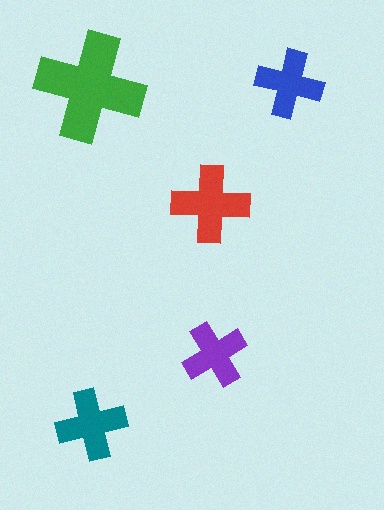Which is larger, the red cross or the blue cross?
The red one.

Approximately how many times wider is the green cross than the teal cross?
About 1.5 times wider.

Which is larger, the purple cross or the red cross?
The red one.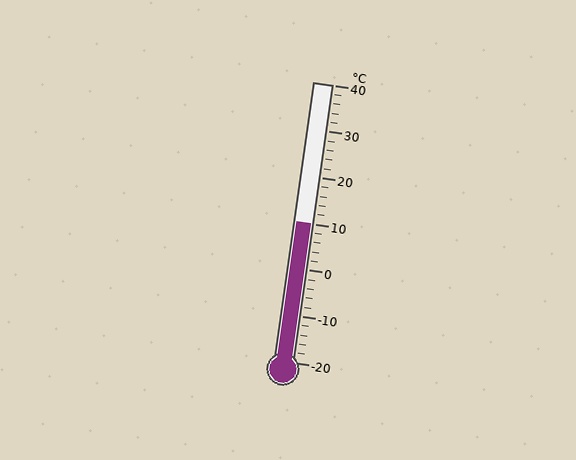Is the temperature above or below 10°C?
The temperature is at 10°C.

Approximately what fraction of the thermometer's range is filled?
The thermometer is filled to approximately 50% of its range.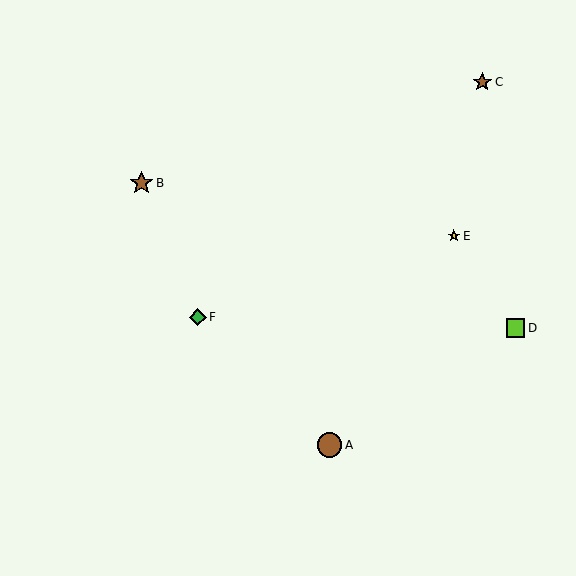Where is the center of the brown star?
The center of the brown star is at (482, 82).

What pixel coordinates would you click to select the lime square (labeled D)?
Click at (516, 328) to select the lime square D.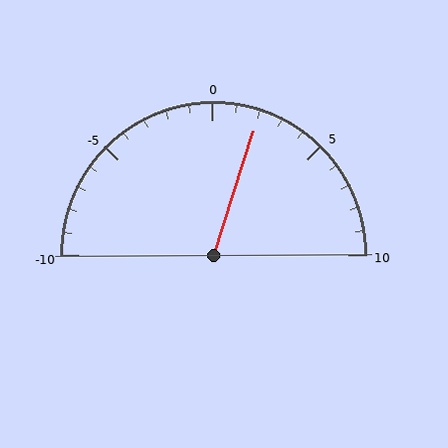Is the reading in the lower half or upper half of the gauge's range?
The reading is in the upper half of the range (-10 to 10).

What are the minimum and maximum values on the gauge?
The gauge ranges from -10 to 10.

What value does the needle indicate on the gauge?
The needle indicates approximately 2.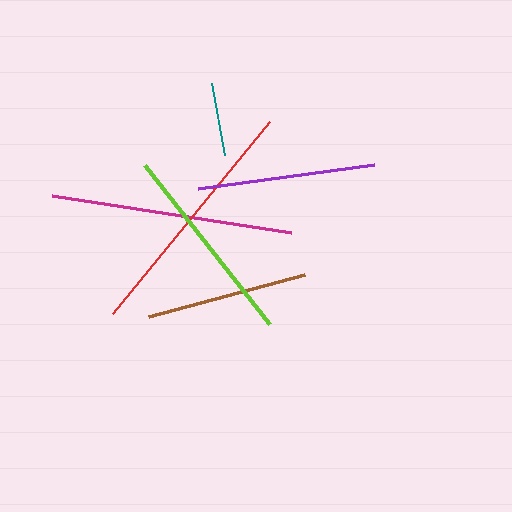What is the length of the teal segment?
The teal segment is approximately 74 pixels long.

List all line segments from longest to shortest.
From longest to shortest: red, magenta, lime, purple, brown, teal.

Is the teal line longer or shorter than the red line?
The red line is longer than the teal line.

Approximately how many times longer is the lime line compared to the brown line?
The lime line is approximately 1.3 times the length of the brown line.